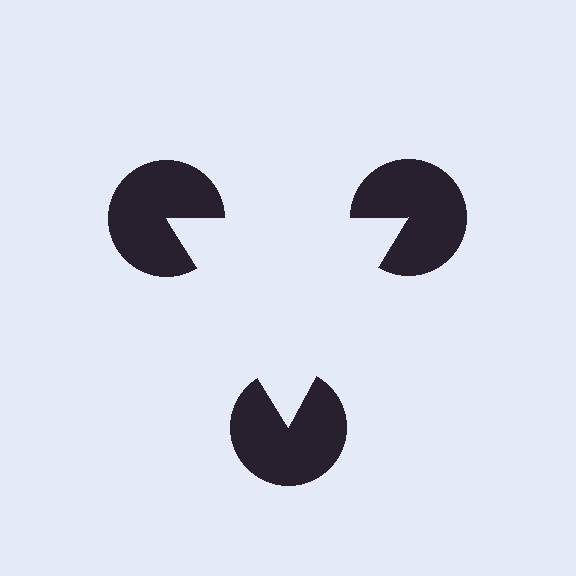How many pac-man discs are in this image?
There are 3 — one at each vertex of the illusory triangle.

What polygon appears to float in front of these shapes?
An illusory triangle — its edges are inferred from the aligned wedge cuts in the pac-man discs, not physically drawn.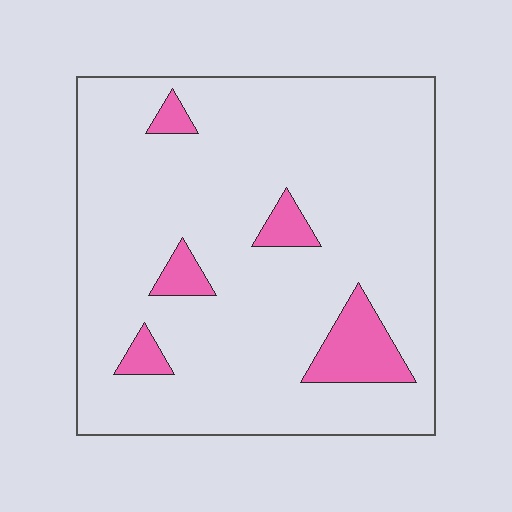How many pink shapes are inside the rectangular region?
5.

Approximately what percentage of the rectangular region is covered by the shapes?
Approximately 10%.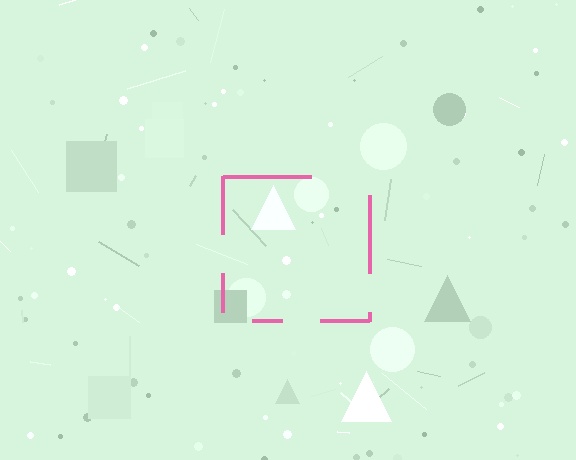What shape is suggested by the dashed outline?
The dashed outline suggests a square.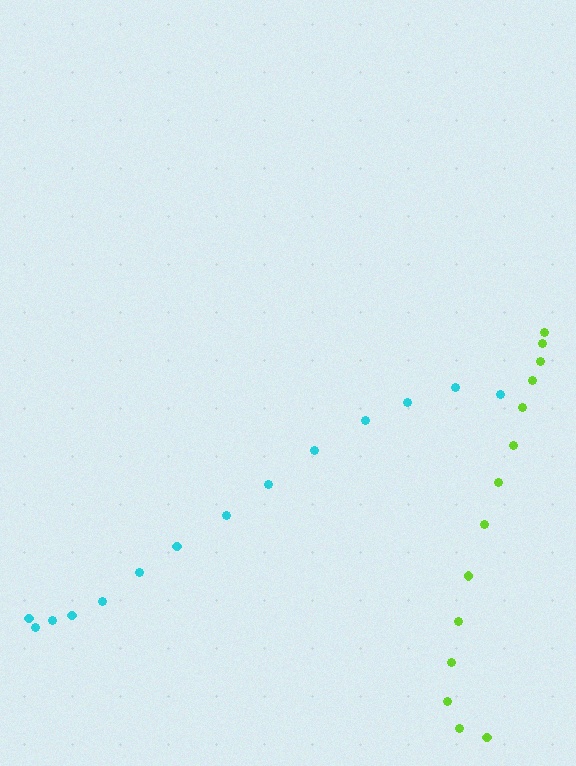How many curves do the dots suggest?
There are 2 distinct paths.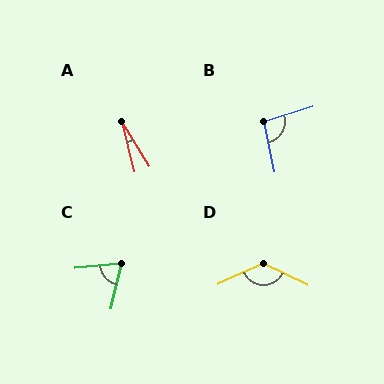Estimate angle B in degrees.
Approximately 96 degrees.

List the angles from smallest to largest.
A (18°), C (71°), B (96°), D (129°).